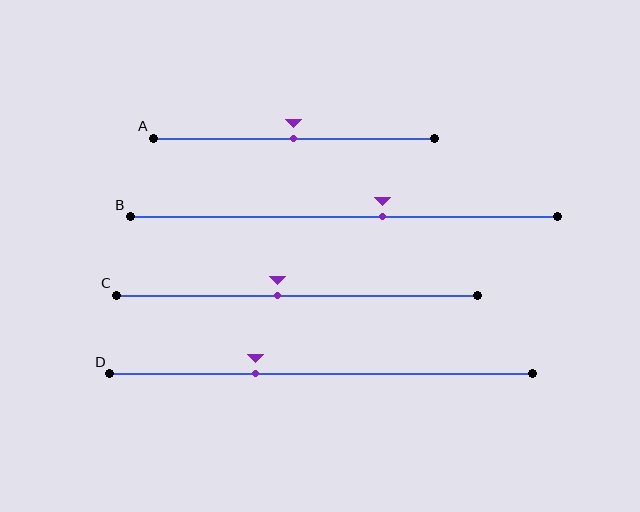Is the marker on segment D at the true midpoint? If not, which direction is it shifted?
No, the marker on segment D is shifted to the left by about 15% of the segment length.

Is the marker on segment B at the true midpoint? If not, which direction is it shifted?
No, the marker on segment B is shifted to the right by about 9% of the segment length.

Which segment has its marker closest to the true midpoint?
Segment A has its marker closest to the true midpoint.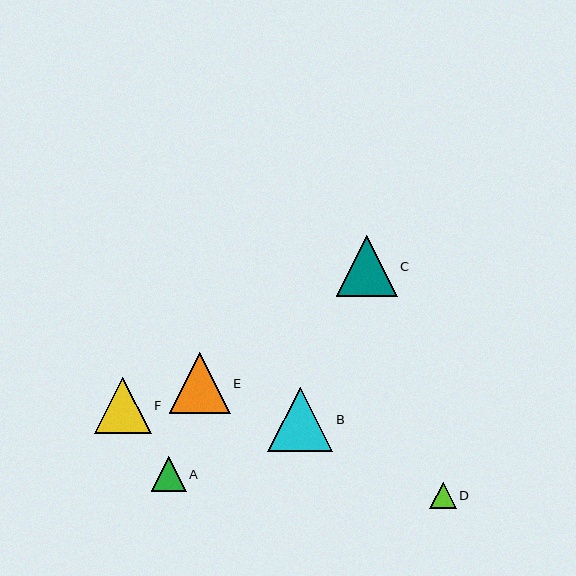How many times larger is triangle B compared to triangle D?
Triangle B is approximately 2.4 times the size of triangle D.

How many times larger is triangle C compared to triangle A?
Triangle C is approximately 1.7 times the size of triangle A.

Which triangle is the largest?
Triangle B is the largest with a size of approximately 65 pixels.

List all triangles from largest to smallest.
From largest to smallest: B, E, C, F, A, D.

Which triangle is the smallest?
Triangle D is the smallest with a size of approximately 27 pixels.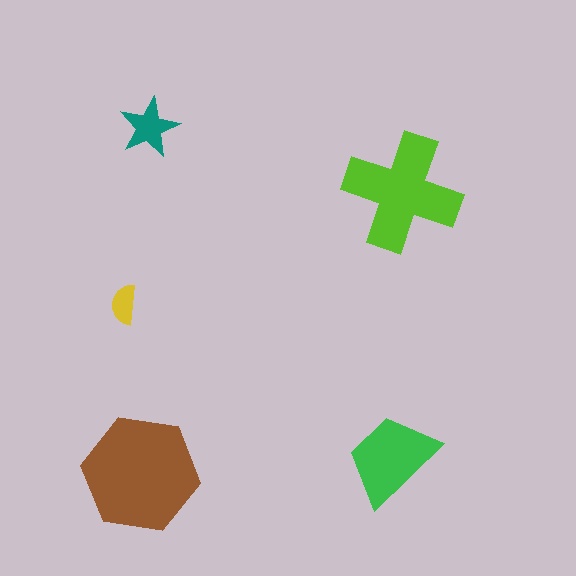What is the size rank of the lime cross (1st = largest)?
2nd.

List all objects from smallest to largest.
The yellow semicircle, the teal star, the green trapezoid, the lime cross, the brown hexagon.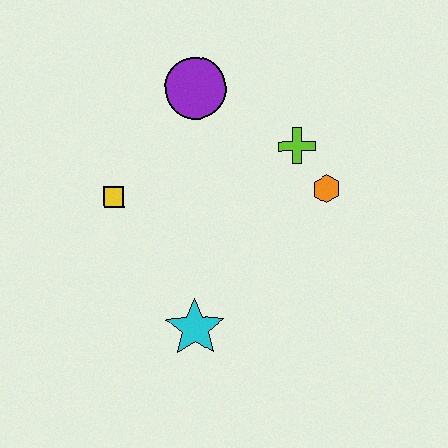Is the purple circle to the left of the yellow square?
No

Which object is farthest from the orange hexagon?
The yellow square is farthest from the orange hexagon.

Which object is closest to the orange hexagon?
The lime cross is closest to the orange hexagon.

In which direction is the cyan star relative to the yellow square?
The cyan star is below the yellow square.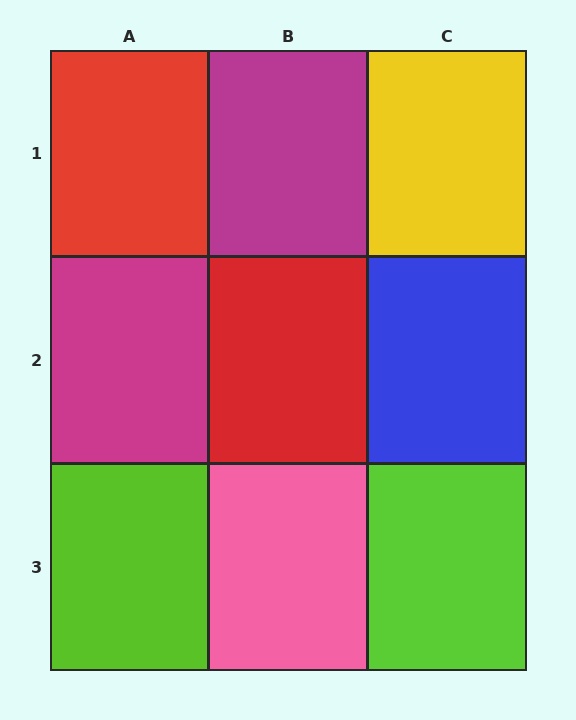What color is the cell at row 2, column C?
Blue.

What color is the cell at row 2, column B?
Red.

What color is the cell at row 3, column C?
Lime.